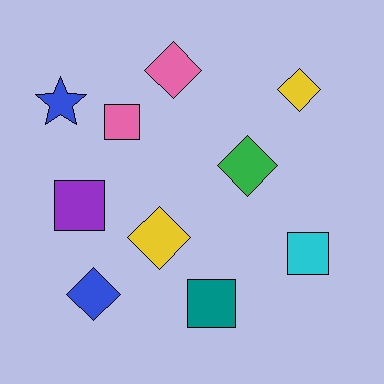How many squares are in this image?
There are 4 squares.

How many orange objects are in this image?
There are no orange objects.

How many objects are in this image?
There are 10 objects.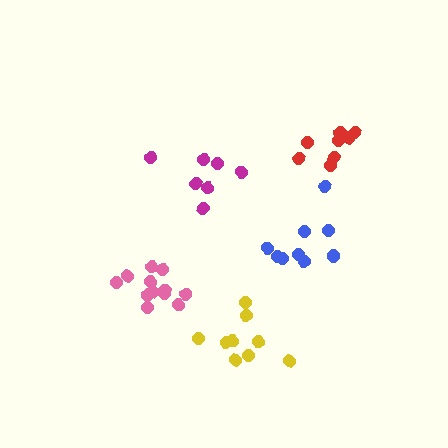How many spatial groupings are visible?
There are 5 spatial groupings.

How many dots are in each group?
Group 1: 12 dots, Group 2: 8 dots, Group 3: 7 dots, Group 4: 10 dots, Group 5: 9 dots (46 total).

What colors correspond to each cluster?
The clusters are colored: pink, red, magenta, blue, yellow.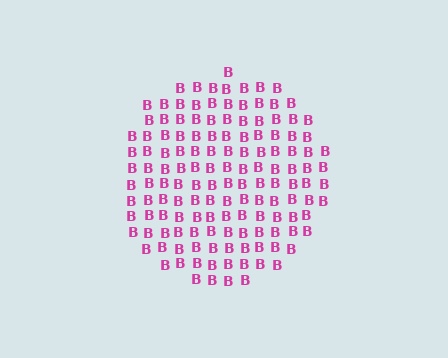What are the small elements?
The small elements are letter B's.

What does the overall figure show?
The overall figure shows a circle.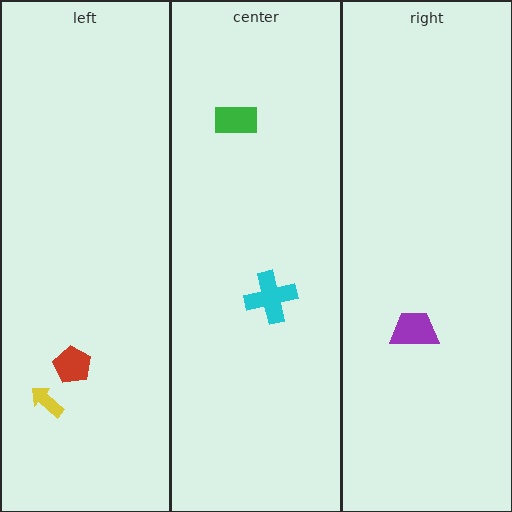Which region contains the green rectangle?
The center region.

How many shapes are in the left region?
2.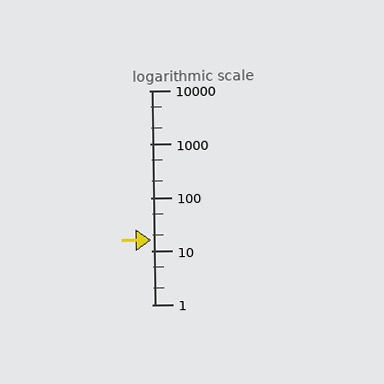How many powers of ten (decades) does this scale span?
The scale spans 4 decades, from 1 to 10000.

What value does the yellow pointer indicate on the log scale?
The pointer indicates approximately 16.